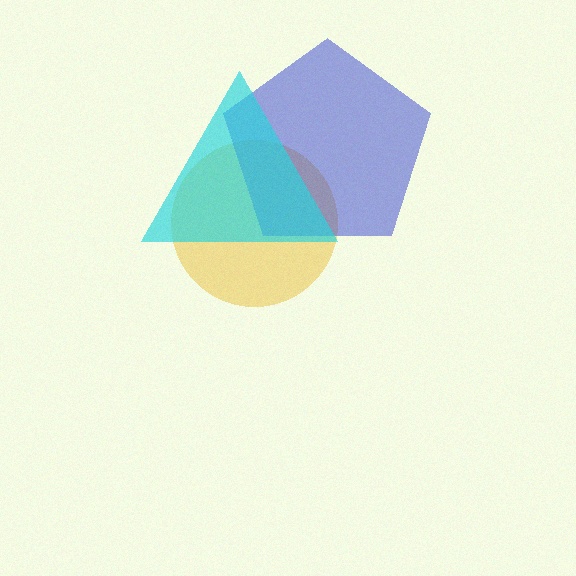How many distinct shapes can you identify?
There are 3 distinct shapes: a yellow circle, a blue pentagon, a cyan triangle.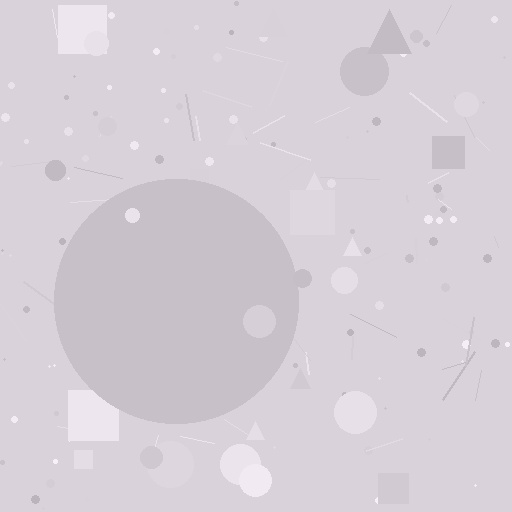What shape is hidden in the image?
A circle is hidden in the image.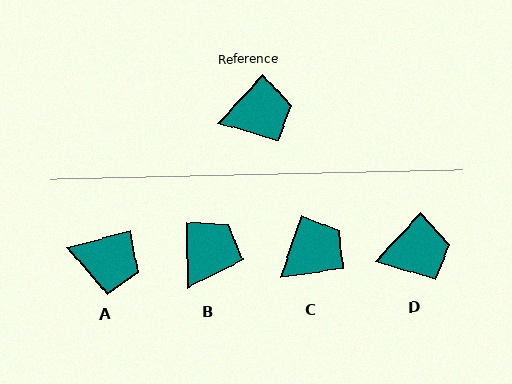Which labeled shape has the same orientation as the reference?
D.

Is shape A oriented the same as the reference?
No, it is off by about 32 degrees.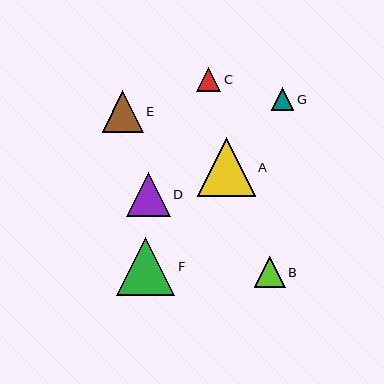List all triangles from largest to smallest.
From largest to smallest: A, F, D, E, B, C, G.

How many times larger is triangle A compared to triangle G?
Triangle A is approximately 2.6 times the size of triangle G.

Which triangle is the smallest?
Triangle G is the smallest with a size of approximately 22 pixels.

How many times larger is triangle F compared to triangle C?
Triangle F is approximately 2.4 times the size of triangle C.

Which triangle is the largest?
Triangle A is the largest with a size of approximately 58 pixels.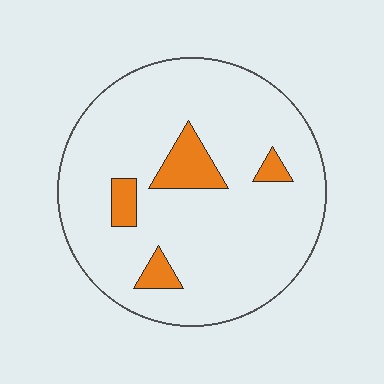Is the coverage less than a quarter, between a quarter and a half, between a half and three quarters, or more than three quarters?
Less than a quarter.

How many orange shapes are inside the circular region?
4.